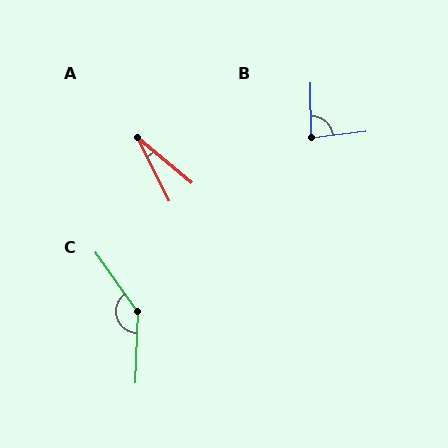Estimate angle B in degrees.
Approximately 84 degrees.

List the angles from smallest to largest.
A (24°), B (84°), C (143°).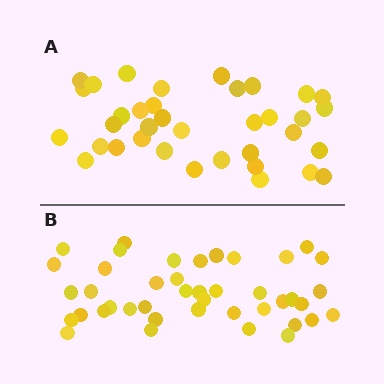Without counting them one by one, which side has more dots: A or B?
Region B (the bottom region) has more dots.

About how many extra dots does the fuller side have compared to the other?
Region B has about 6 more dots than region A.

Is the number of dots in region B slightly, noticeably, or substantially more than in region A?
Region B has only slightly more — the two regions are fairly close. The ratio is roughly 1.2 to 1.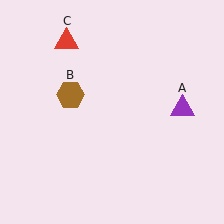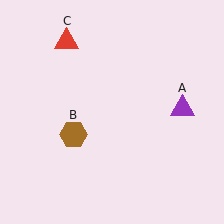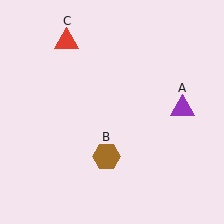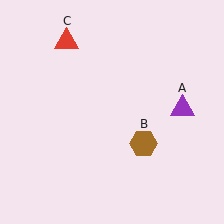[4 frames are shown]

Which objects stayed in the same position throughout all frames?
Purple triangle (object A) and red triangle (object C) remained stationary.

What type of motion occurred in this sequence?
The brown hexagon (object B) rotated counterclockwise around the center of the scene.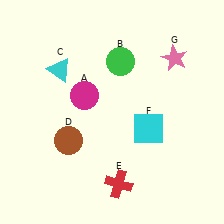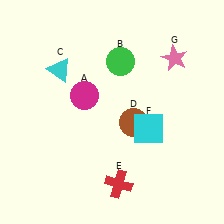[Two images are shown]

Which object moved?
The brown circle (D) moved right.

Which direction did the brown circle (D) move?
The brown circle (D) moved right.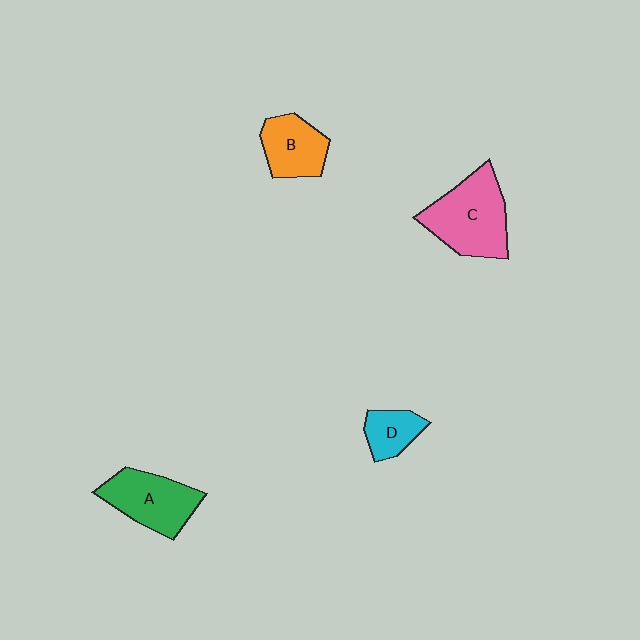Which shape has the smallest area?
Shape D (cyan).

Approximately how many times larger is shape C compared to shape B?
Approximately 1.6 times.